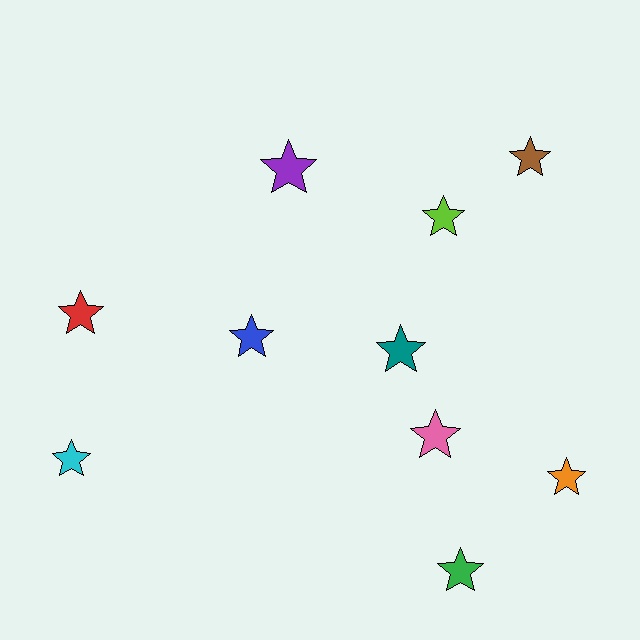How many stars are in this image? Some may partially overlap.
There are 10 stars.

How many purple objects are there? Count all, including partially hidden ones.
There is 1 purple object.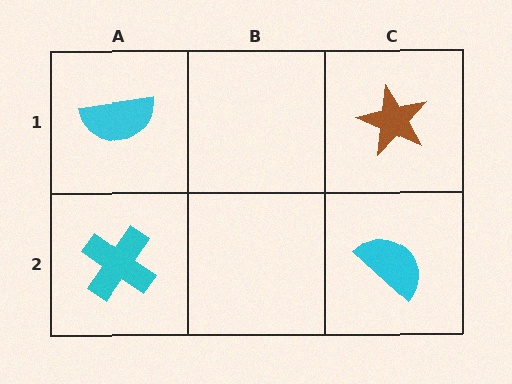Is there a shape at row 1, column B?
No, that cell is empty.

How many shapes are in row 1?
2 shapes.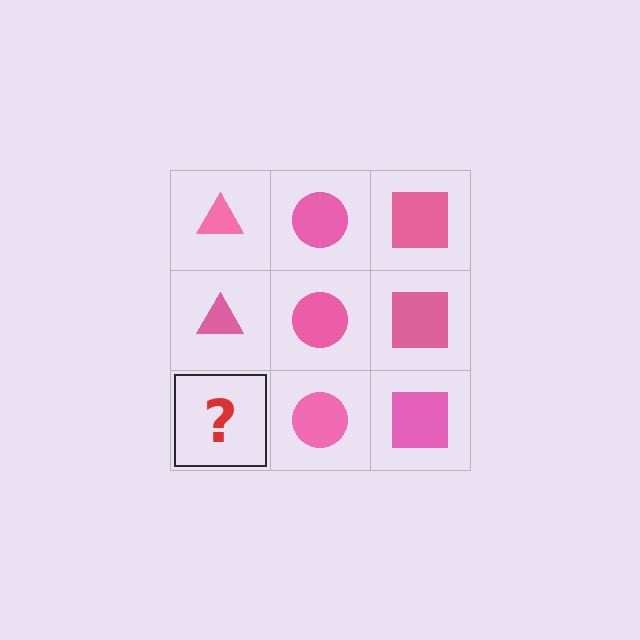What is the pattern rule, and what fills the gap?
The rule is that each column has a consistent shape. The gap should be filled with a pink triangle.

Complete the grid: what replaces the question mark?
The question mark should be replaced with a pink triangle.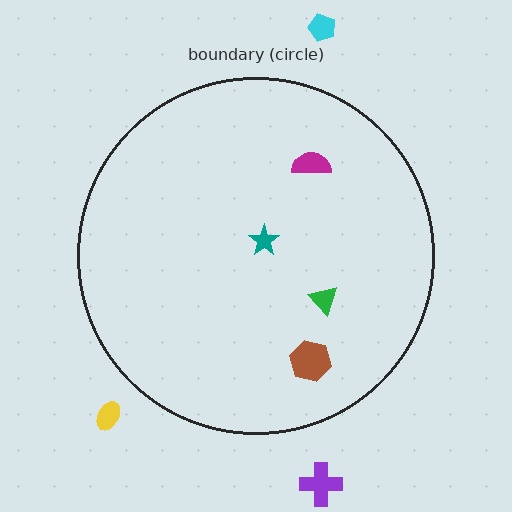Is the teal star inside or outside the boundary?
Inside.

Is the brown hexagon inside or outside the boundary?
Inside.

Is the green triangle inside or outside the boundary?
Inside.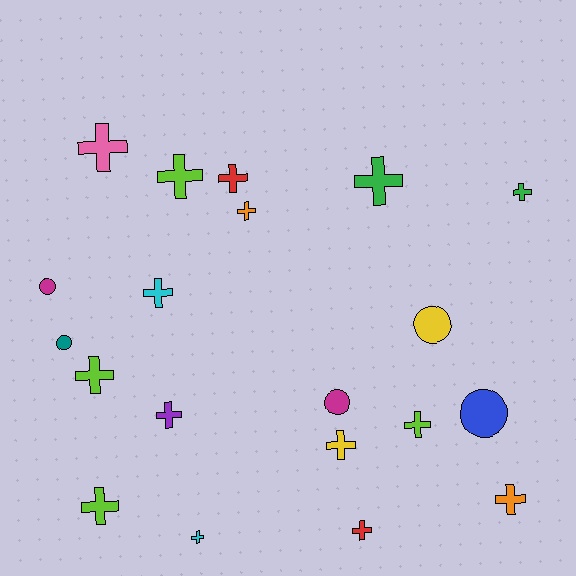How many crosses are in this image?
There are 15 crosses.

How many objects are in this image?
There are 20 objects.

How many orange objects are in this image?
There are 2 orange objects.